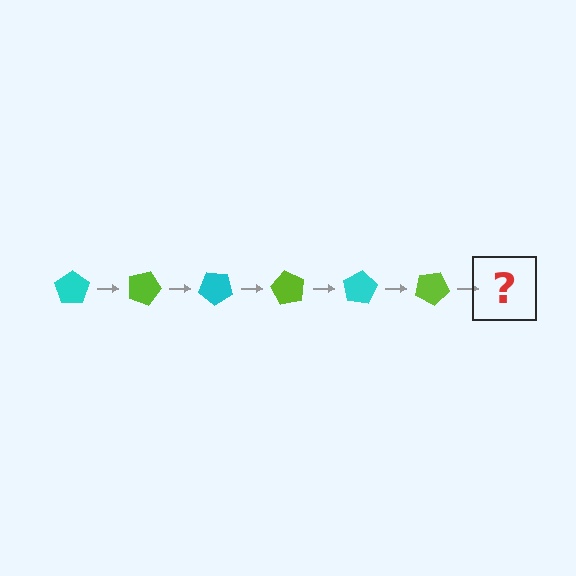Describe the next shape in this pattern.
It should be a cyan pentagon, rotated 120 degrees from the start.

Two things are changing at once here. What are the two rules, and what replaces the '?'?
The two rules are that it rotates 20 degrees each step and the color cycles through cyan and lime. The '?' should be a cyan pentagon, rotated 120 degrees from the start.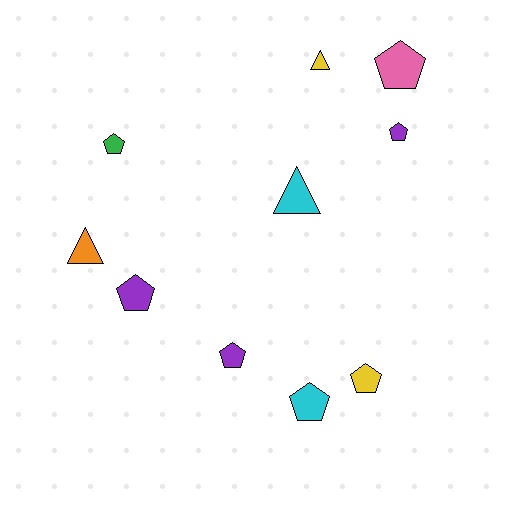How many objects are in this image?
There are 10 objects.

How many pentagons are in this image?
There are 7 pentagons.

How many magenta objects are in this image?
There are no magenta objects.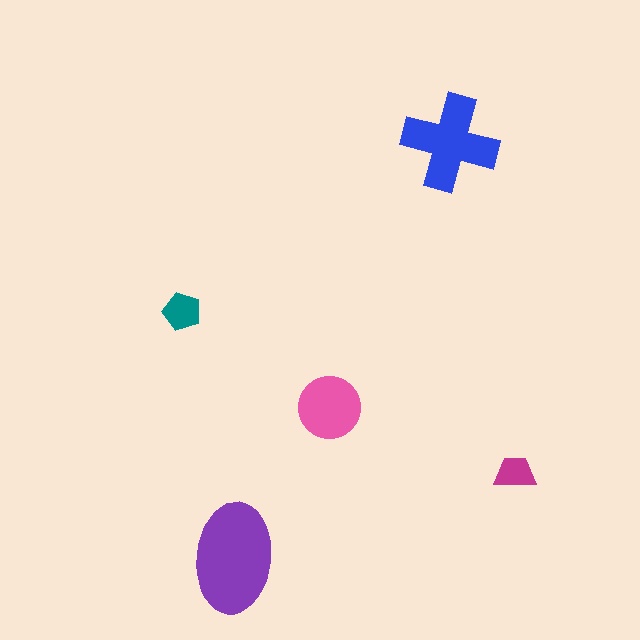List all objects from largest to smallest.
The purple ellipse, the blue cross, the pink circle, the teal pentagon, the magenta trapezoid.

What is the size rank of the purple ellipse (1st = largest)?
1st.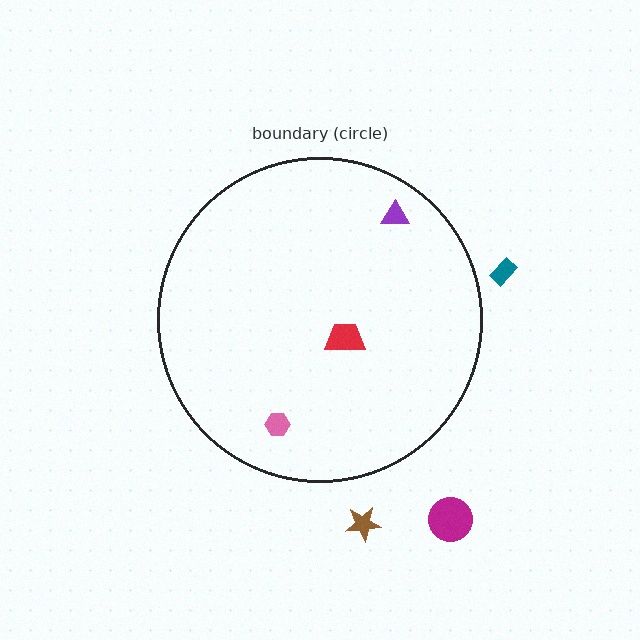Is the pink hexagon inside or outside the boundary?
Inside.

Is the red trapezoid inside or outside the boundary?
Inside.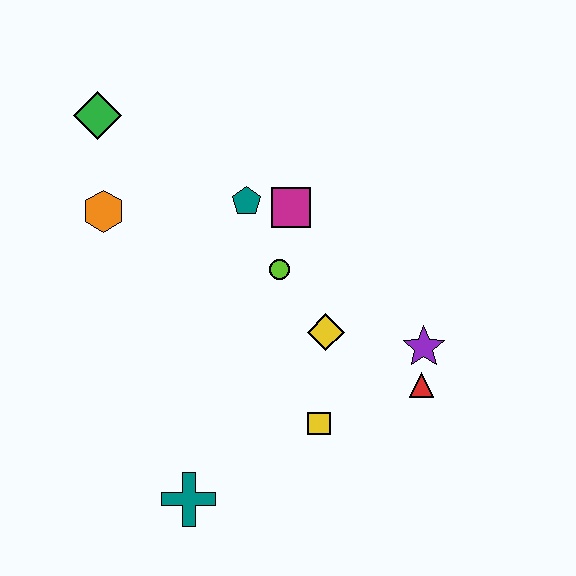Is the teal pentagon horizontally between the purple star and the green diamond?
Yes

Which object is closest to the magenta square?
The teal pentagon is closest to the magenta square.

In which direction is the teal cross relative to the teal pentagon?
The teal cross is below the teal pentagon.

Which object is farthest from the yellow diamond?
The green diamond is farthest from the yellow diamond.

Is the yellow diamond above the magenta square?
No